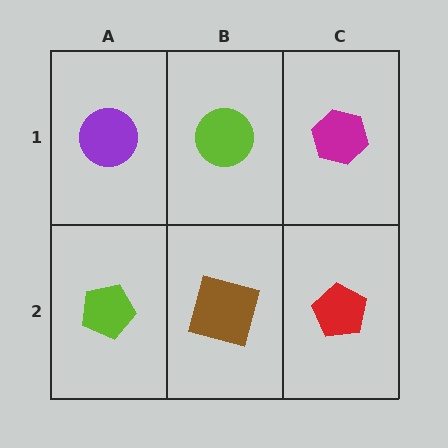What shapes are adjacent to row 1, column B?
A brown square (row 2, column B), a purple circle (row 1, column A), a magenta hexagon (row 1, column C).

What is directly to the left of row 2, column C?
A brown square.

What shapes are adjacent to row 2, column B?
A lime circle (row 1, column B), a lime pentagon (row 2, column A), a red pentagon (row 2, column C).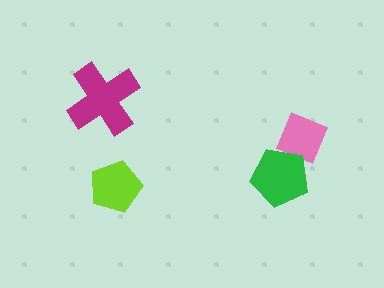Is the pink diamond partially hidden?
Yes, it is partially covered by another shape.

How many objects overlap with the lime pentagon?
0 objects overlap with the lime pentagon.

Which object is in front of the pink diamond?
The green pentagon is in front of the pink diamond.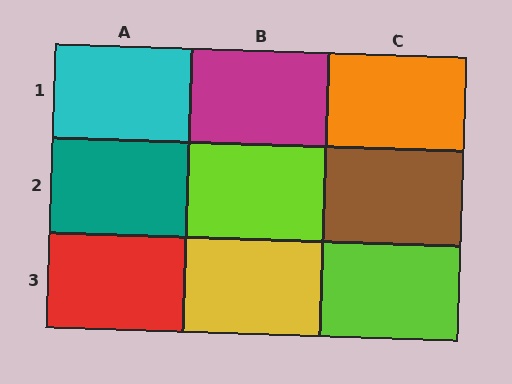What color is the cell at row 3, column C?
Lime.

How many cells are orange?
1 cell is orange.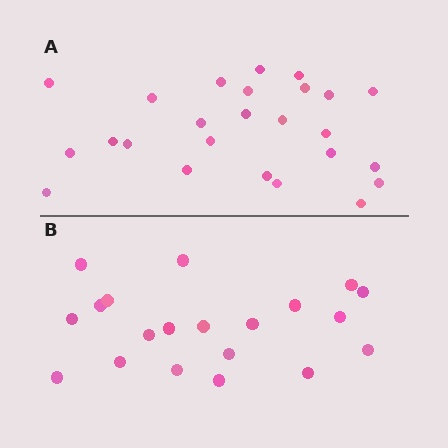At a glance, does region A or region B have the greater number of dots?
Region A (the top region) has more dots.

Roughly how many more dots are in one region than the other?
Region A has about 5 more dots than region B.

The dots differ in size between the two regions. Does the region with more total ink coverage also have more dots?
No. Region B has more total ink coverage because its dots are larger, but region A actually contains more individual dots. Total area can be misleading — the number of items is what matters here.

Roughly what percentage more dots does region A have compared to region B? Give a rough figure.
About 25% more.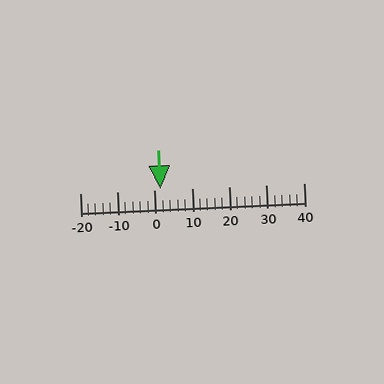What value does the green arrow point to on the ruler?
The green arrow points to approximately 2.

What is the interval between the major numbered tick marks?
The major tick marks are spaced 10 units apart.